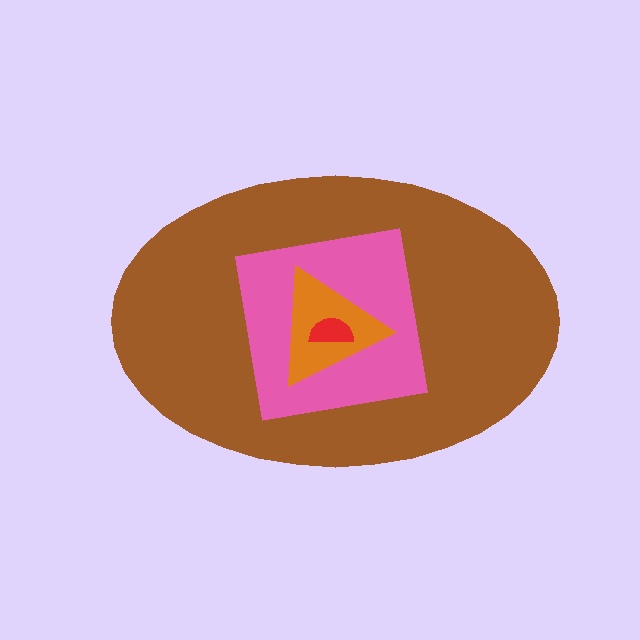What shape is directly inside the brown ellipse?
The pink square.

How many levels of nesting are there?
4.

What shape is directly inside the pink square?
The orange triangle.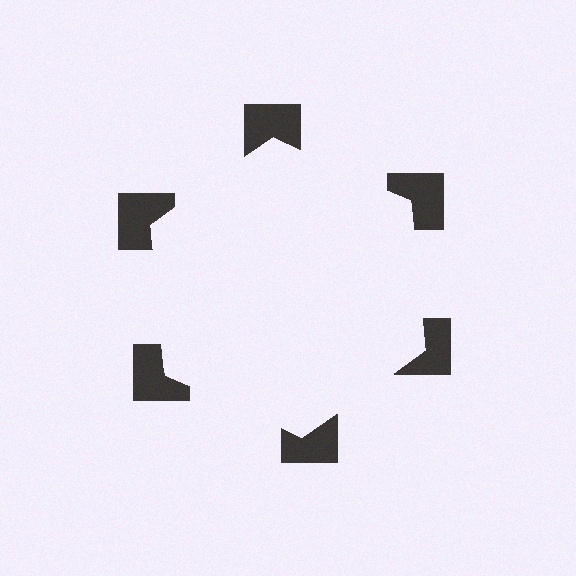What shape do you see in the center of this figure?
An illusory hexagon — its edges are inferred from the aligned wedge cuts in the notched squares, not physically drawn.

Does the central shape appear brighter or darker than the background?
It typically appears slightly brighter than the background, even though no actual brightness change is drawn.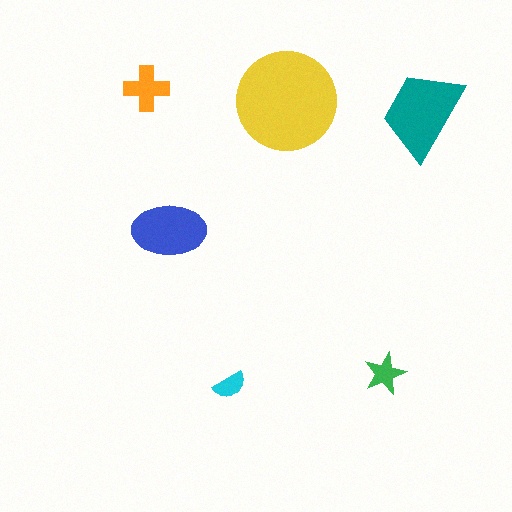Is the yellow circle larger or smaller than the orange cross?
Larger.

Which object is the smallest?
The cyan semicircle.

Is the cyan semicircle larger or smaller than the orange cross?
Smaller.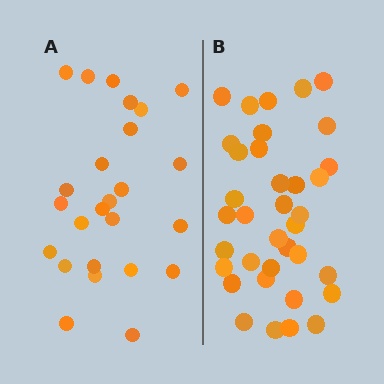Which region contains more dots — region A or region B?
Region B (the right region) has more dots.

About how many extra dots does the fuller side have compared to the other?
Region B has roughly 12 or so more dots than region A.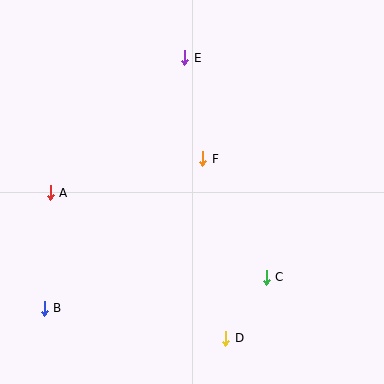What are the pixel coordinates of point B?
Point B is at (44, 308).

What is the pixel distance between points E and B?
The distance between E and B is 287 pixels.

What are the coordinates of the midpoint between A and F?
The midpoint between A and F is at (126, 176).